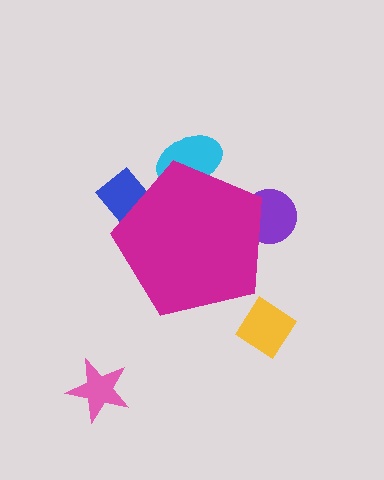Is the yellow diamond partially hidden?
No, the yellow diamond is fully visible.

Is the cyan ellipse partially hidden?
Yes, the cyan ellipse is partially hidden behind the magenta pentagon.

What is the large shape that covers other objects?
A magenta pentagon.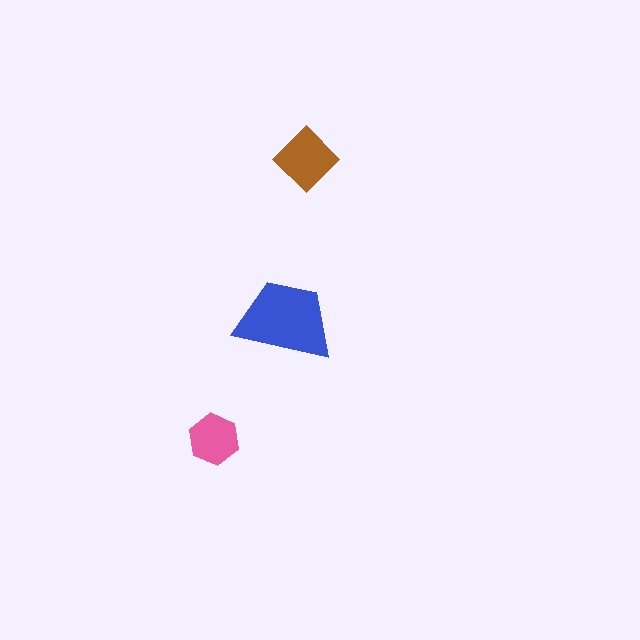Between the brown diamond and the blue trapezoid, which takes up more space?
The blue trapezoid.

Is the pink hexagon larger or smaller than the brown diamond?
Smaller.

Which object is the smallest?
The pink hexagon.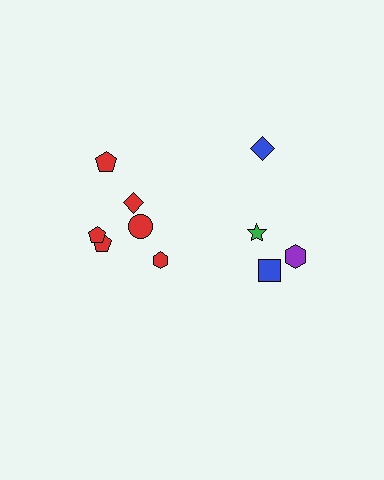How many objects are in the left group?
There are 6 objects.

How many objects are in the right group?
There are 4 objects.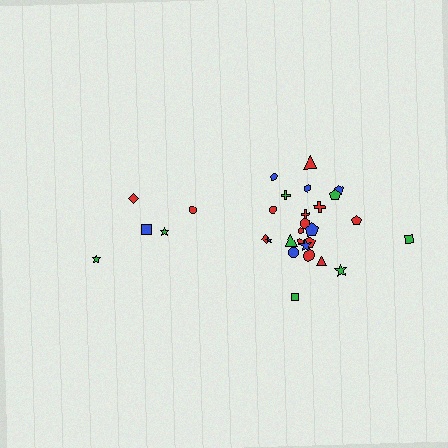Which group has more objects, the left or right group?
The right group.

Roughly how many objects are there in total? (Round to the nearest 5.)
Roughly 30 objects in total.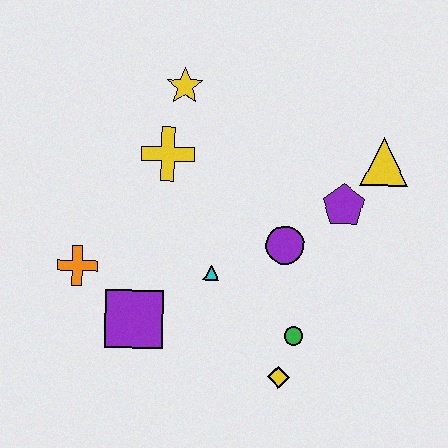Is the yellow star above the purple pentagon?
Yes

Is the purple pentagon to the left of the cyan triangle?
No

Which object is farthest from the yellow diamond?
The yellow star is farthest from the yellow diamond.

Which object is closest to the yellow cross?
The yellow star is closest to the yellow cross.